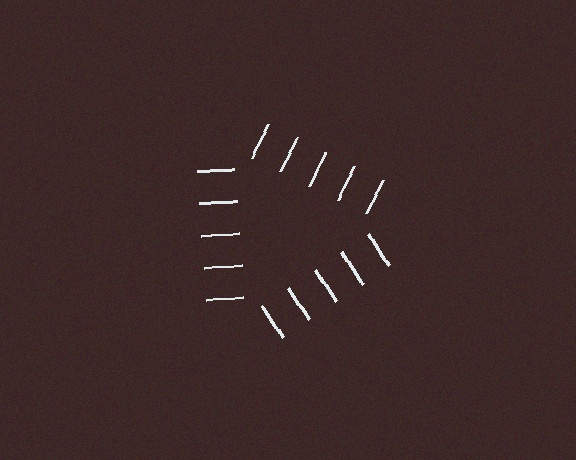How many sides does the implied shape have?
3 sides — the line-ends trace a triangle.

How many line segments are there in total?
15 — 5 along each of the 3 edges.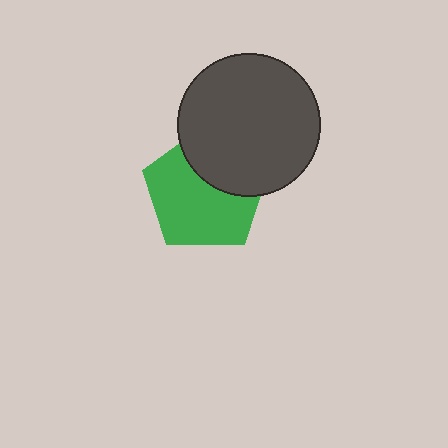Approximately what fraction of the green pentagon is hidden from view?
Roughly 35% of the green pentagon is hidden behind the dark gray circle.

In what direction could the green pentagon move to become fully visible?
The green pentagon could move down. That would shift it out from behind the dark gray circle entirely.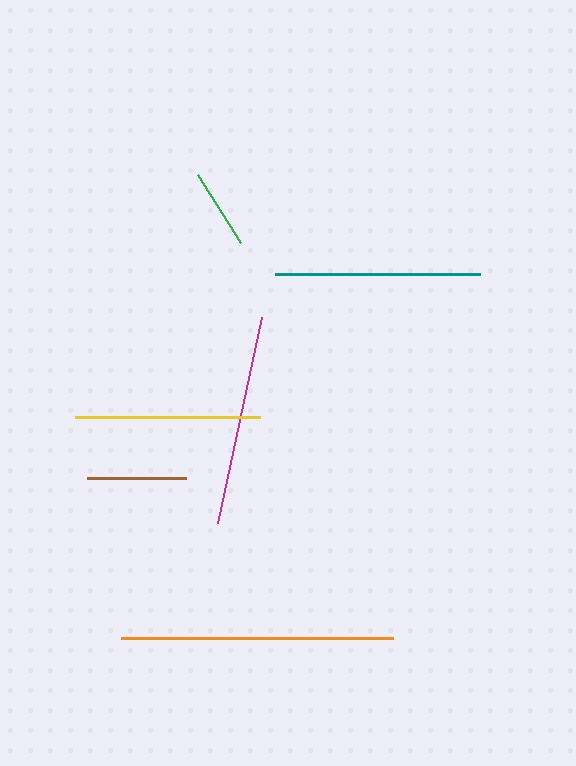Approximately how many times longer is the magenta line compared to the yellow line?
The magenta line is approximately 1.1 times the length of the yellow line.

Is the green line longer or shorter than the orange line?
The orange line is longer than the green line.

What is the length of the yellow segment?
The yellow segment is approximately 185 pixels long.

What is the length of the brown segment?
The brown segment is approximately 99 pixels long.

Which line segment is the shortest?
The green line is the shortest at approximately 81 pixels.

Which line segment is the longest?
The orange line is the longest at approximately 272 pixels.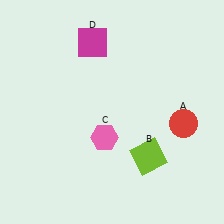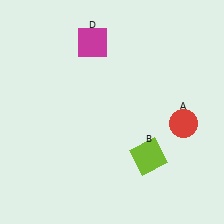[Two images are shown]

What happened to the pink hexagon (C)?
The pink hexagon (C) was removed in Image 2. It was in the bottom-left area of Image 1.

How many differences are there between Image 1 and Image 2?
There is 1 difference between the two images.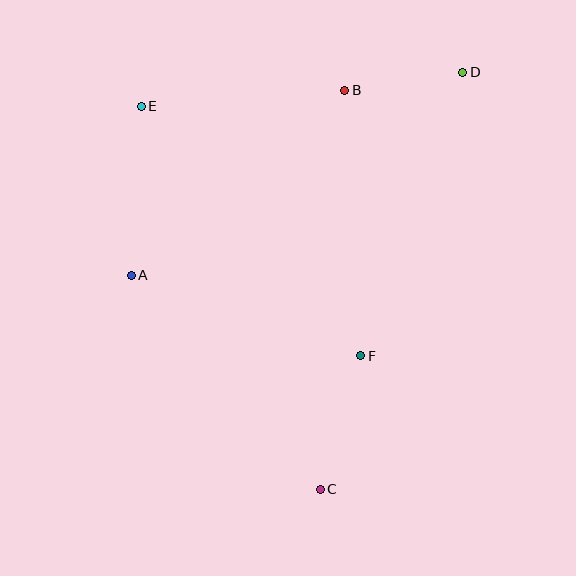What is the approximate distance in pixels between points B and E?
The distance between B and E is approximately 204 pixels.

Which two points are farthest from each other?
Points C and D are farthest from each other.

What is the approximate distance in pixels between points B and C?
The distance between B and C is approximately 400 pixels.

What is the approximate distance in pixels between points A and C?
The distance between A and C is approximately 285 pixels.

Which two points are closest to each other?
Points B and D are closest to each other.